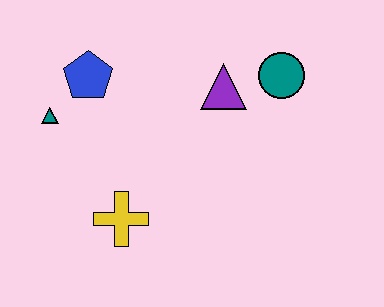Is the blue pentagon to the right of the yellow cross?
No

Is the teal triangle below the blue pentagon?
Yes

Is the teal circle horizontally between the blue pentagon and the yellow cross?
No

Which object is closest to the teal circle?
The purple triangle is closest to the teal circle.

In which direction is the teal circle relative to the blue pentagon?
The teal circle is to the right of the blue pentagon.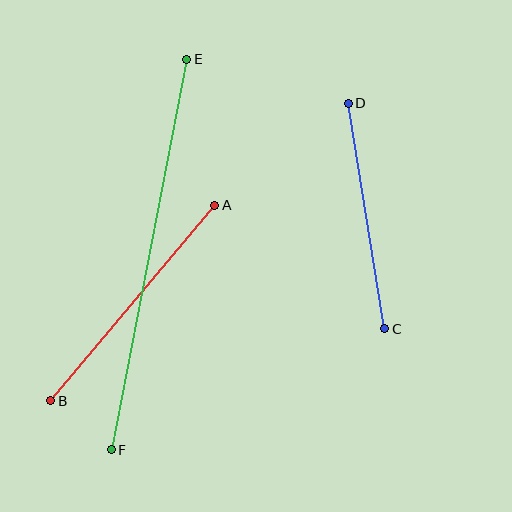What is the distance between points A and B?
The distance is approximately 255 pixels.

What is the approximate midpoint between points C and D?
The midpoint is at approximately (366, 216) pixels.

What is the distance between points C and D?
The distance is approximately 228 pixels.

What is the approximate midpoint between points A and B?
The midpoint is at approximately (133, 303) pixels.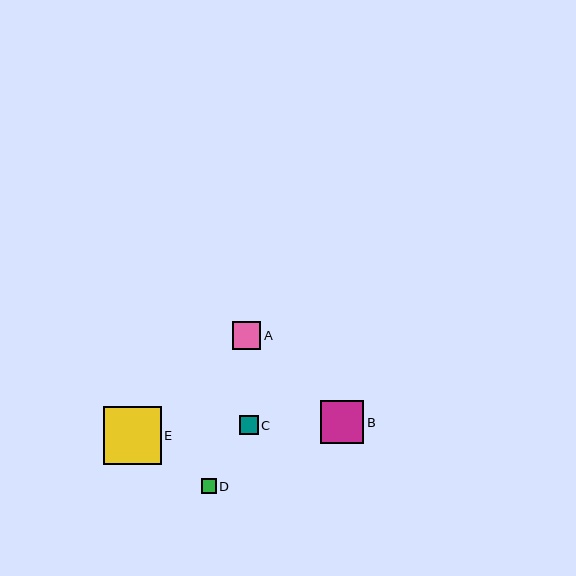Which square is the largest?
Square E is the largest with a size of approximately 58 pixels.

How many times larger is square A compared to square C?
Square A is approximately 1.5 times the size of square C.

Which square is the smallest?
Square D is the smallest with a size of approximately 15 pixels.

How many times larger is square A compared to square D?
Square A is approximately 1.8 times the size of square D.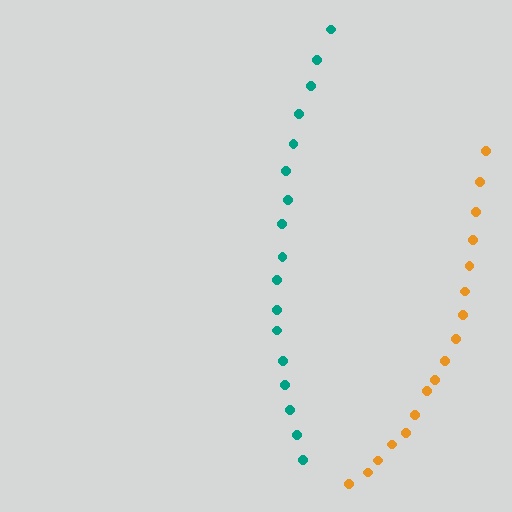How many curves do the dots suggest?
There are 2 distinct paths.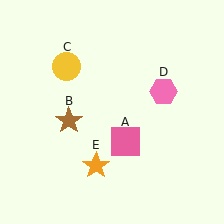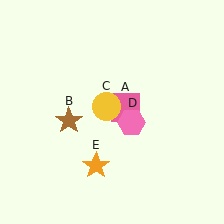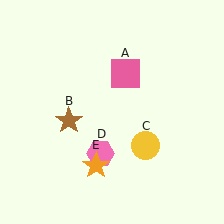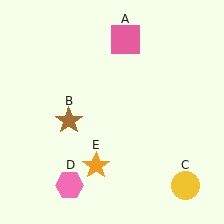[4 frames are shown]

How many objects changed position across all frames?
3 objects changed position: pink square (object A), yellow circle (object C), pink hexagon (object D).